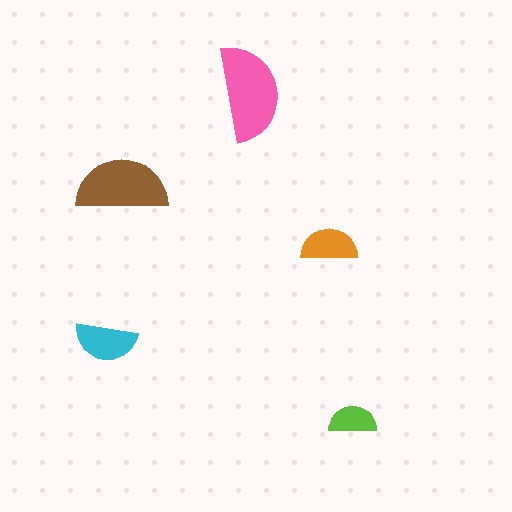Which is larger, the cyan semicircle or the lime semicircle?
The cyan one.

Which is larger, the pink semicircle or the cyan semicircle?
The pink one.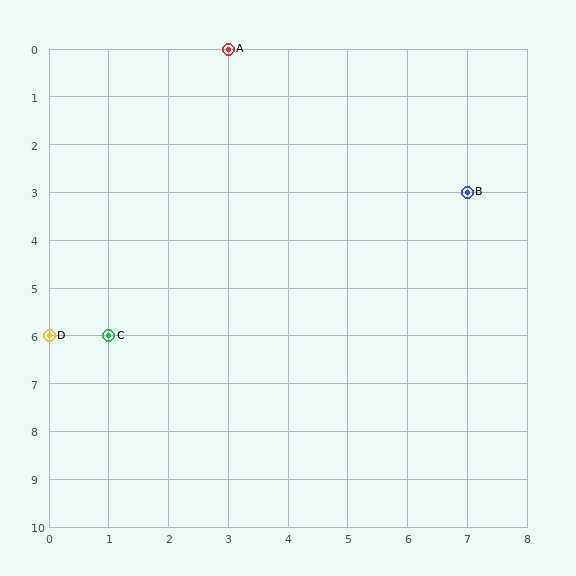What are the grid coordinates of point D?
Point D is at grid coordinates (0, 6).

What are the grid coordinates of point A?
Point A is at grid coordinates (3, 0).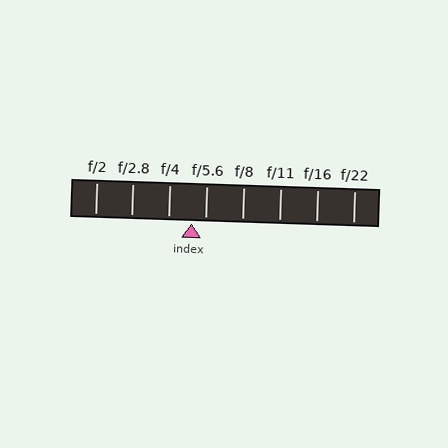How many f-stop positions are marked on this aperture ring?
There are 8 f-stop positions marked.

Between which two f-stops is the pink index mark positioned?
The index mark is between f/4 and f/5.6.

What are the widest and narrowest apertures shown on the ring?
The widest aperture shown is f/2 and the narrowest is f/22.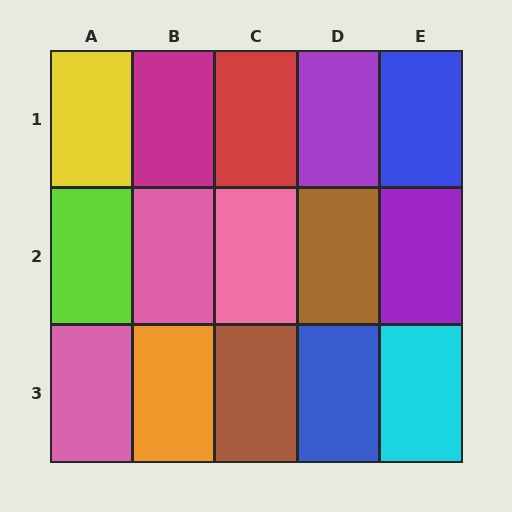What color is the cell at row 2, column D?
Brown.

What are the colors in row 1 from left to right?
Yellow, magenta, red, purple, blue.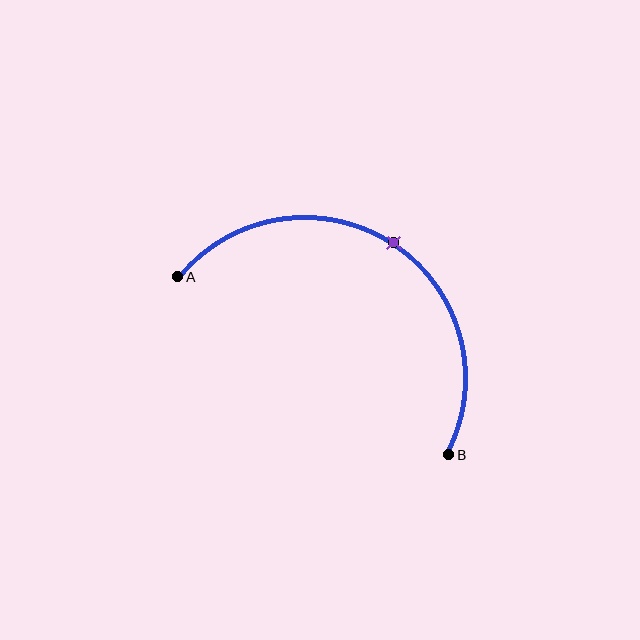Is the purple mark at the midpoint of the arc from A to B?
Yes. The purple mark lies on the arc at equal arc-length from both A and B — it is the arc midpoint.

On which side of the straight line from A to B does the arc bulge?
The arc bulges above the straight line connecting A and B.